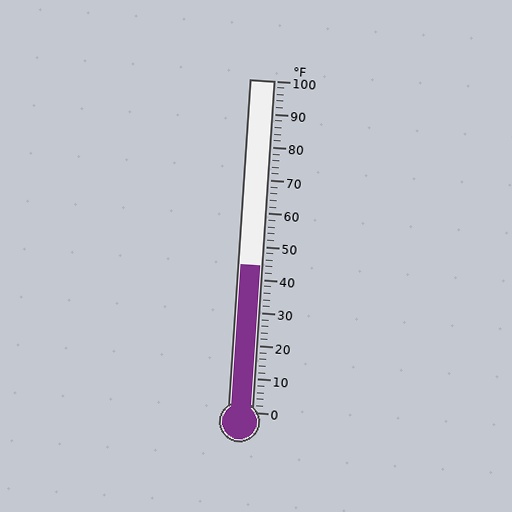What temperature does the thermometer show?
The thermometer shows approximately 44°F.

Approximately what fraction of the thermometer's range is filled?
The thermometer is filled to approximately 45% of its range.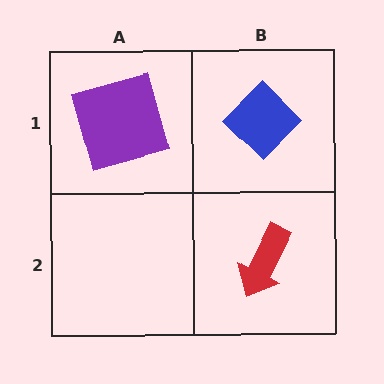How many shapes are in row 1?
2 shapes.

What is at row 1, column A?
A purple square.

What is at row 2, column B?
A red arrow.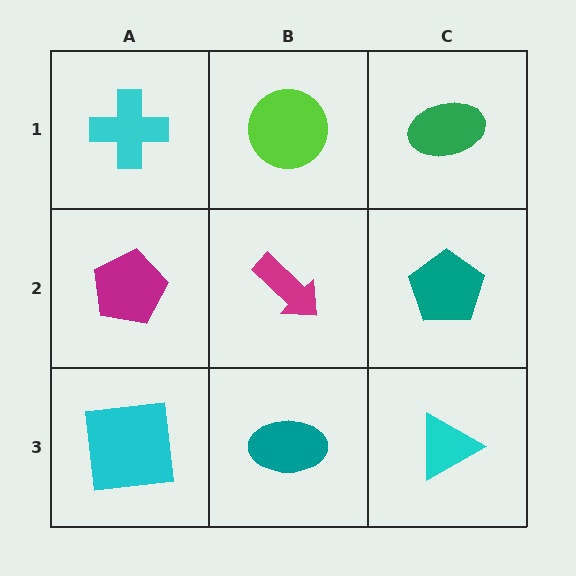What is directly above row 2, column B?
A lime circle.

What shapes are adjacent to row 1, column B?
A magenta arrow (row 2, column B), a cyan cross (row 1, column A), a green ellipse (row 1, column C).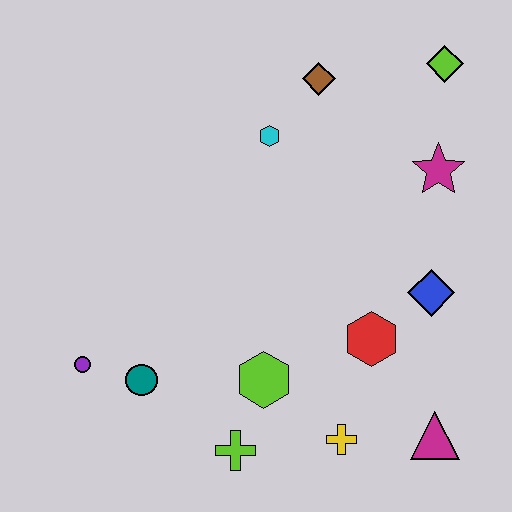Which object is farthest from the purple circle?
The lime diamond is farthest from the purple circle.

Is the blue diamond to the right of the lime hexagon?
Yes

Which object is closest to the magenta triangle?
The yellow cross is closest to the magenta triangle.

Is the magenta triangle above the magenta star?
No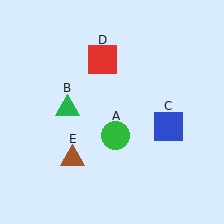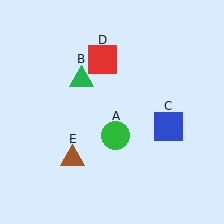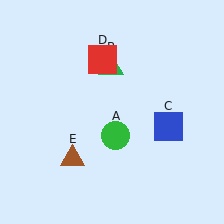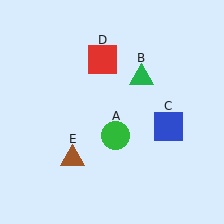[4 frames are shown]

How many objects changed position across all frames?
1 object changed position: green triangle (object B).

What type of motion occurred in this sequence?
The green triangle (object B) rotated clockwise around the center of the scene.